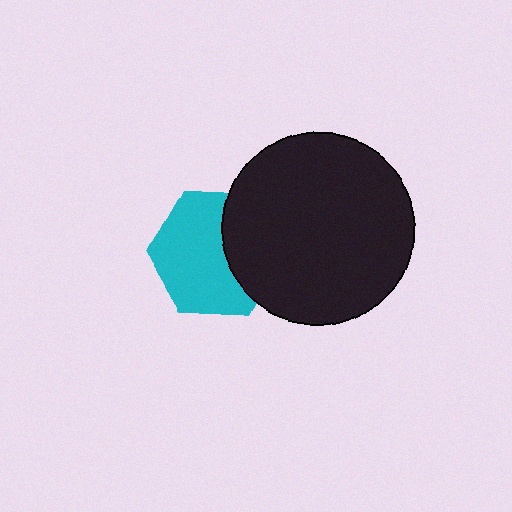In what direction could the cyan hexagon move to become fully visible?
The cyan hexagon could move left. That would shift it out from behind the black circle entirely.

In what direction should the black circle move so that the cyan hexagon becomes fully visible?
The black circle should move right. That is the shortest direction to clear the overlap and leave the cyan hexagon fully visible.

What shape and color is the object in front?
The object in front is a black circle.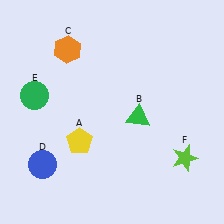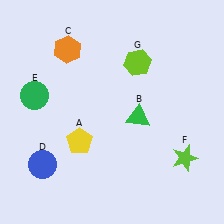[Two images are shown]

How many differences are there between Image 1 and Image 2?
There is 1 difference between the two images.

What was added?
A lime hexagon (G) was added in Image 2.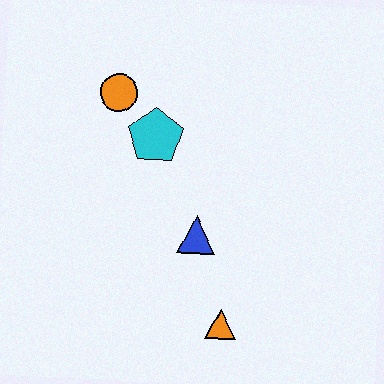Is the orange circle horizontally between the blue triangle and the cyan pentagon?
No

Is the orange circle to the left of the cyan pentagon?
Yes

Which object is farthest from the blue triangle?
The orange circle is farthest from the blue triangle.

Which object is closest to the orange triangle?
The blue triangle is closest to the orange triangle.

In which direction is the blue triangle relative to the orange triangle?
The blue triangle is above the orange triangle.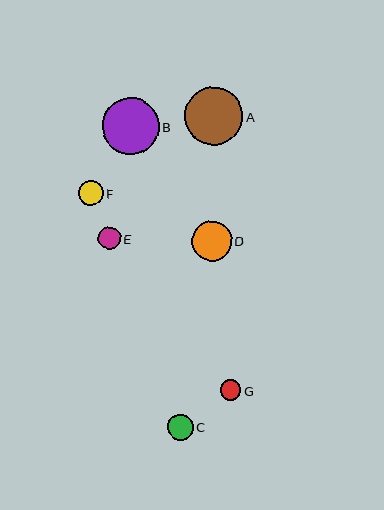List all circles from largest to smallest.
From largest to smallest: A, B, D, C, F, E, G.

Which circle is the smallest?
Circle G is the smallest with a size of approximately 21 pixels.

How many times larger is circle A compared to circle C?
Circle A is approximately 2.3 times the size of circle C.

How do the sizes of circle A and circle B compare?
Circle A and circle B are approximately the same size.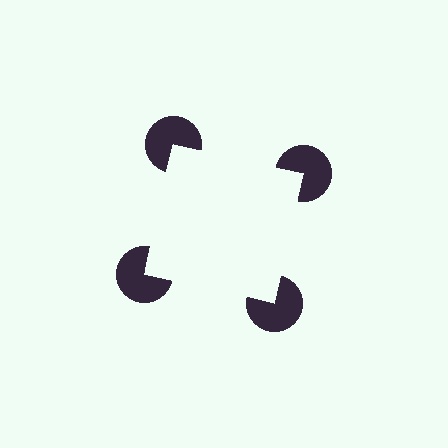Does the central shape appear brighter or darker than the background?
It typically appears slightly brighter than the background, even though no actual brightness change is drawn.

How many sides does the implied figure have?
4 sides.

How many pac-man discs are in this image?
There are 4 — one at each vertex of the illusory square.